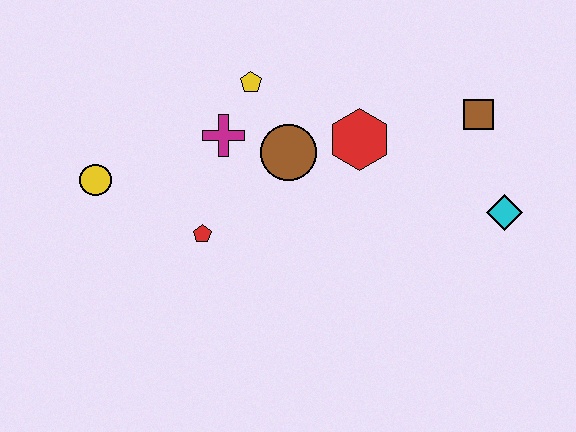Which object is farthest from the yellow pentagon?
The cyan diamond is farthest from the yellow pentagon.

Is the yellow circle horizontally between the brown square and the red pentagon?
No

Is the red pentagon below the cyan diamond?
Yes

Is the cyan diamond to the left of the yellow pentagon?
No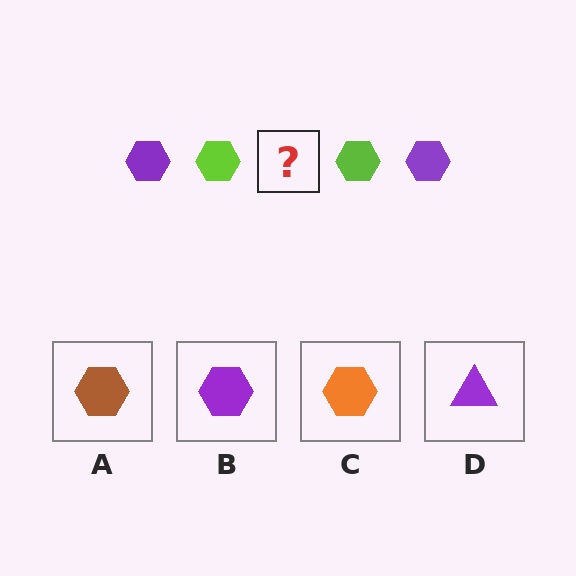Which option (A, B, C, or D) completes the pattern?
B.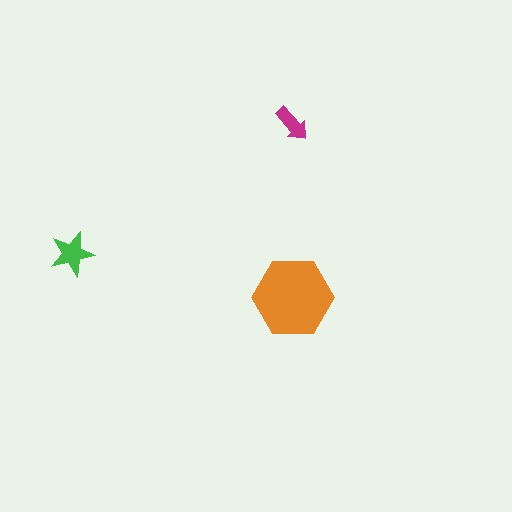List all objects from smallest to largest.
The magenta arrow, the green star, the orange hexagon.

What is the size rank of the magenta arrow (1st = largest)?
3rd.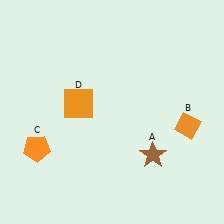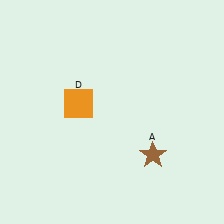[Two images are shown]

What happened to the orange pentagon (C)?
The orange pentagon (C) was removed in Image 2. It was in the bottom-left area of Image 1.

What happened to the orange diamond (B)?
The orange diamond (B) was removed in Image 2. It was in the bottom-right area of Image 1.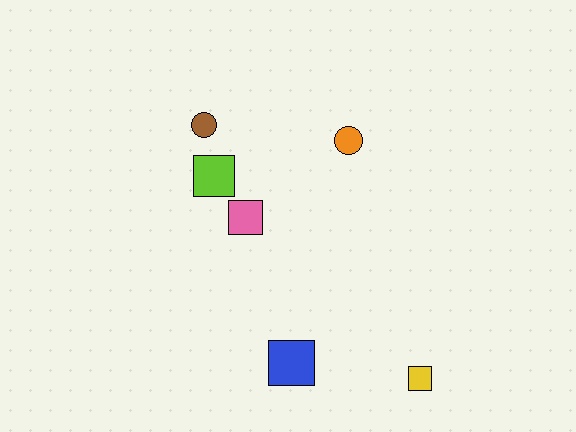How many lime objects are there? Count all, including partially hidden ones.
There is 1 lime object.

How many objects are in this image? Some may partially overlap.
There are 6 objects.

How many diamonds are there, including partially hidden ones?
There are no diamonds.